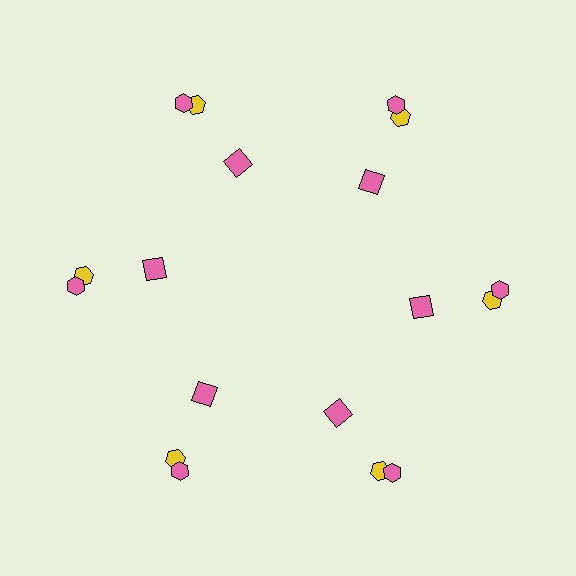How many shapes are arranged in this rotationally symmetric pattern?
There are 18 shapes, arranged in 6 groups of 3.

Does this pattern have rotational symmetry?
Yes, this pattern has 6-fold rotational symmetry. It looks the same after rotating 60 degrees around the center.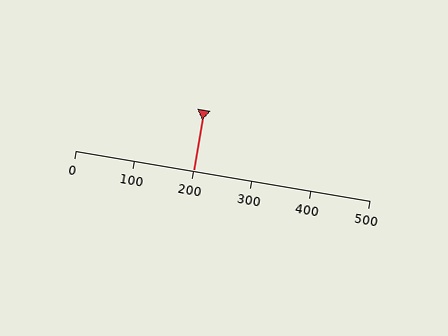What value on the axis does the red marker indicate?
The marker indicates approximately 200.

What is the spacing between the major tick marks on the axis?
The major ticks are spaced 100 apart.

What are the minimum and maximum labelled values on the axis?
The axis runs from 0 to 500.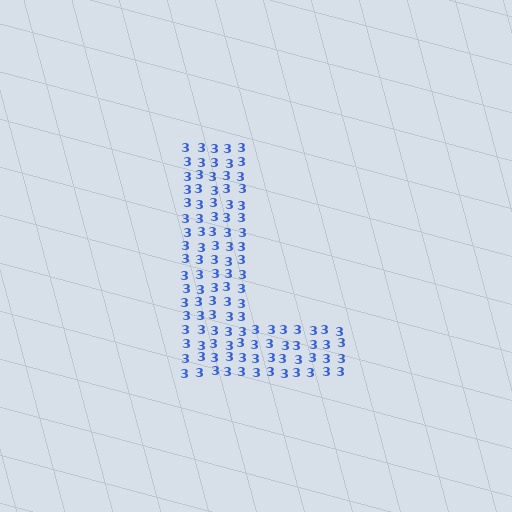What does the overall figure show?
The overall figure shows the letter L.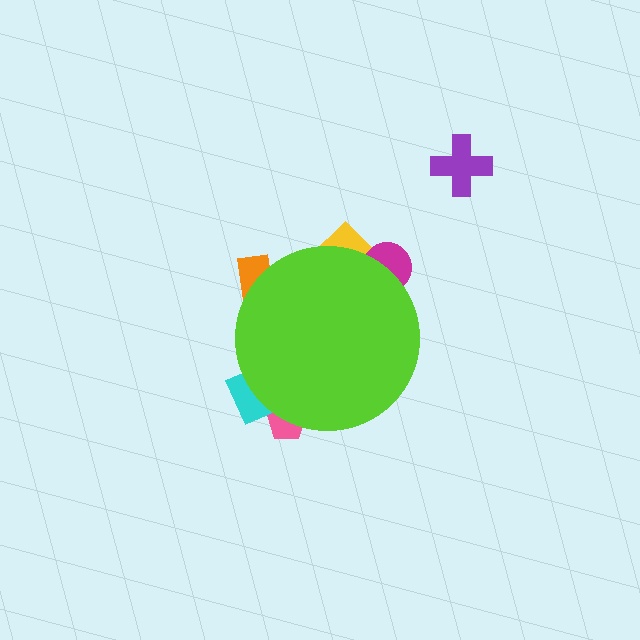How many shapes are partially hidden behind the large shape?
5 shapes are partially hidden.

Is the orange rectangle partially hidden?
Yes, the orange rectangle is partially hidden behind the lime circle.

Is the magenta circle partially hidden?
Yes, the magenta circle is partially hidden behind the lime circle.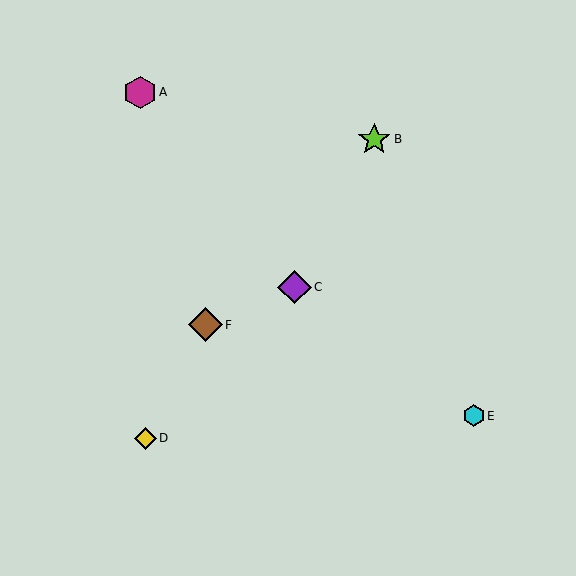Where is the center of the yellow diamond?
The center of the yellow diamond is at (145, 438).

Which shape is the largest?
The brown diamond (labeled F) is the largest.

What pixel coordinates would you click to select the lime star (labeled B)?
Click at (374, 139) to select the lime star B.